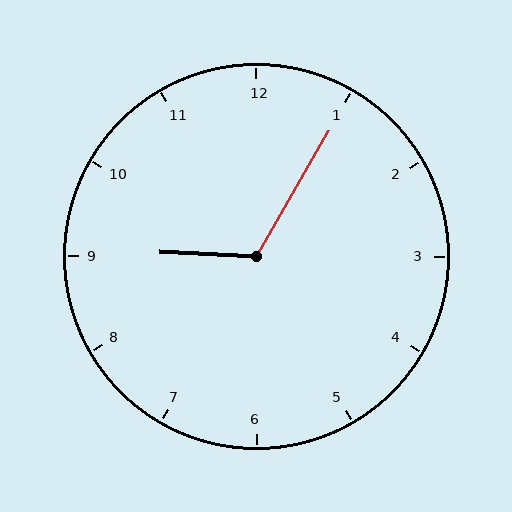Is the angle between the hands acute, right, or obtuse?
It is obtuse.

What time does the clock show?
9:05.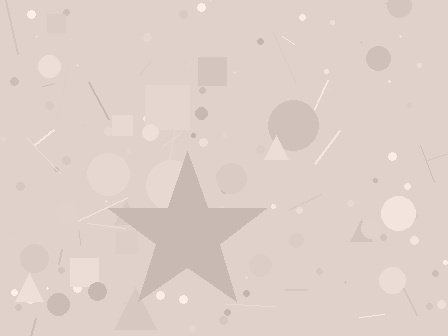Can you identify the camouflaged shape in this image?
The camouflaged shape is a star.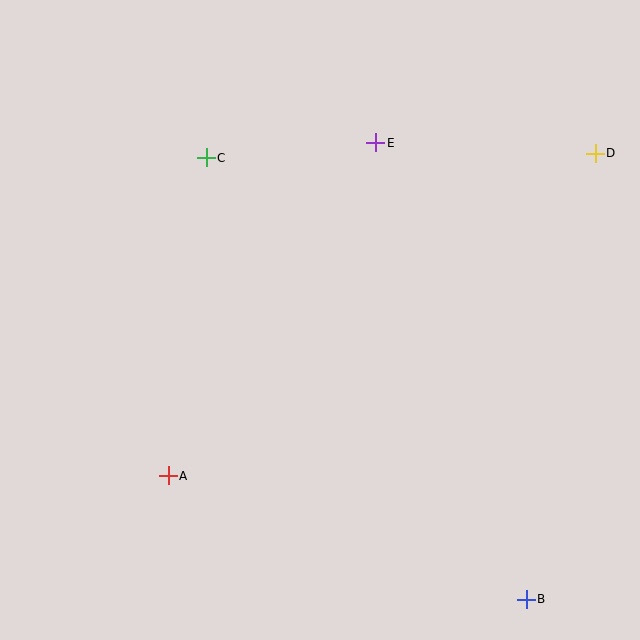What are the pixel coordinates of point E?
Point E is at (376, 143).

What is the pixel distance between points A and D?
The distance between A and D is 535 pixels.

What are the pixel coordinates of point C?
Point C is at (206, 158).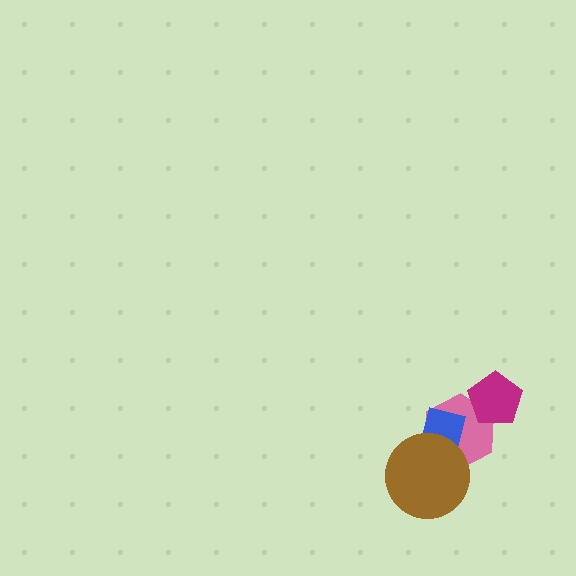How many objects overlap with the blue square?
2 objects overlap with the blue square.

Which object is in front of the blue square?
The brown circle is in front of the blue square.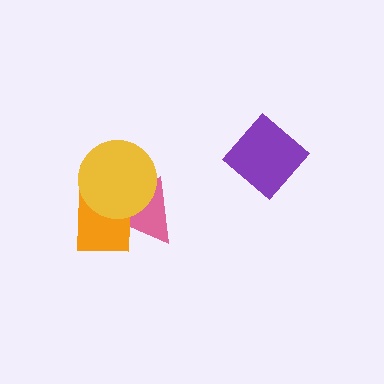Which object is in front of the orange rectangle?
The yellow circle is in front of the orange rectangle.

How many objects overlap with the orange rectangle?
2 objects overlap with the orange rectangle.